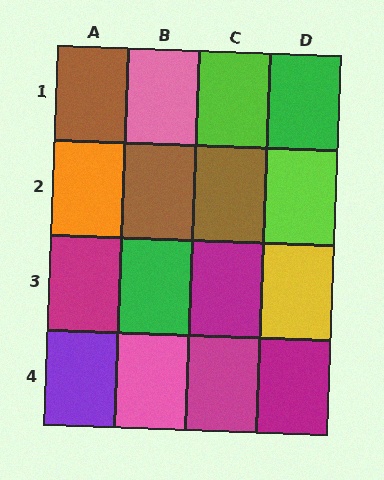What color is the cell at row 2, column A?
Orange.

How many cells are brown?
3 cells are brown.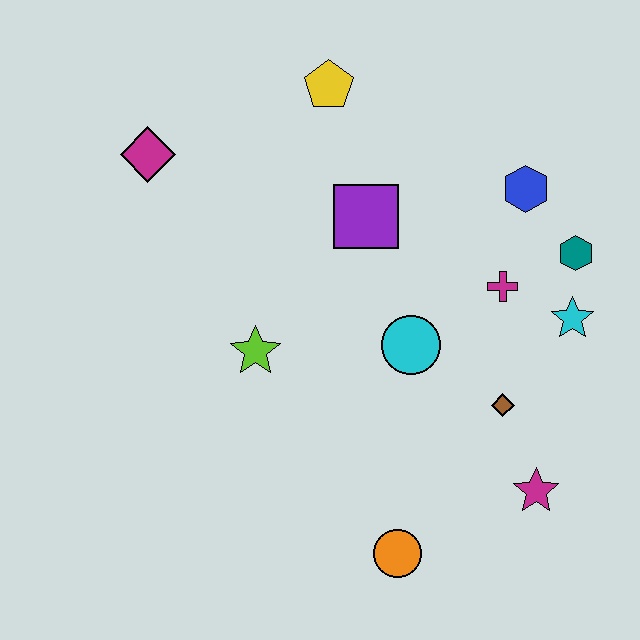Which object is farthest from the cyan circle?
The magenta diamond is farthest from the cyan circle.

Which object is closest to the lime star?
The cyan circle is closest to the lime star.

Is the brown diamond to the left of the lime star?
No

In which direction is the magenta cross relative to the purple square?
The magenta cross is to the right of the purple square.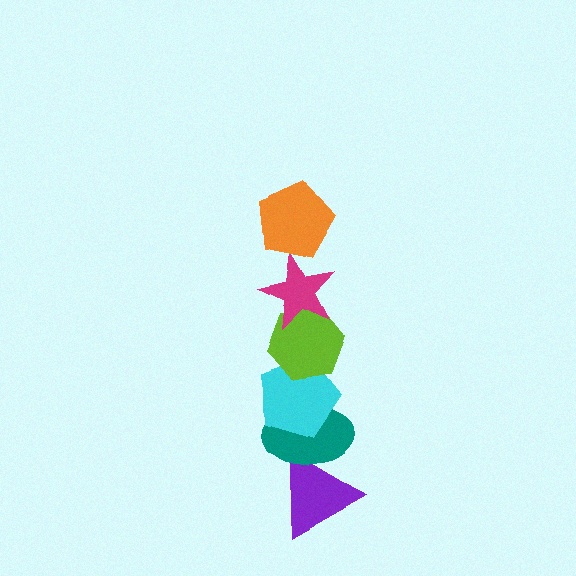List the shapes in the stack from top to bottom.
From top to bottom: the orange pentagon, the magenta star, the lime hexagon, the cyan pentagon, the teal ellipse, the purple triangle.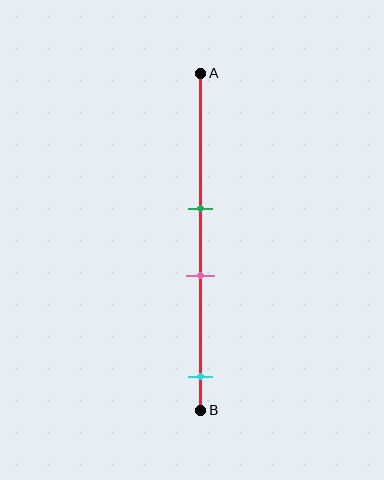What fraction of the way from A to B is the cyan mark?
The cyan mark is approximately 90% (0.9) of the way from A to B.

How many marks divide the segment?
There are 3 marks dividing the segment.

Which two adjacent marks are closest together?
The green and pink marks are the closest adjacent pair.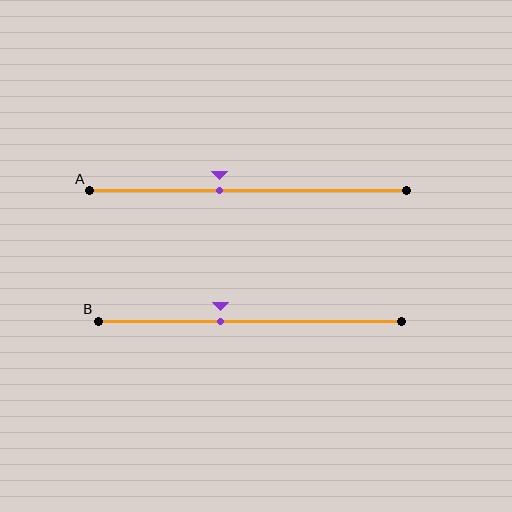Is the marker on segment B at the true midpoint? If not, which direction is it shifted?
No, the marker on segment B is shifted to the left by about 10% of the segment length.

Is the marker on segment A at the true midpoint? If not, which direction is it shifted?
No, the marker on segment A is shifted to the left by about 9% of the segment length.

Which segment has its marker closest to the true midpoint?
Segment A has its marker closest to the true midpoint.